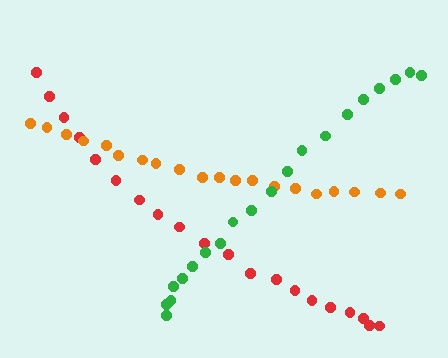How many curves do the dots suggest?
There are 3 distinct paths.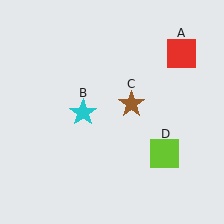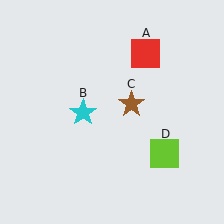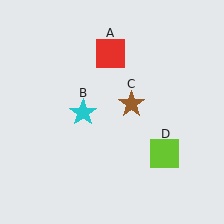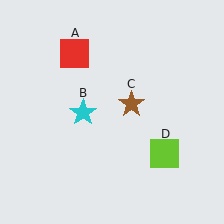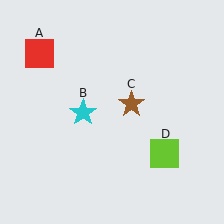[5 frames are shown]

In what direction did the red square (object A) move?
The red square (object A) moved left.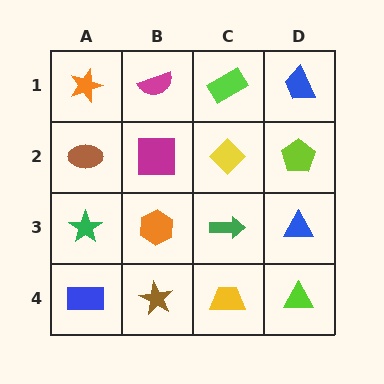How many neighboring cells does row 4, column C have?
3.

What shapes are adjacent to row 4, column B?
An orange hexagon (row 3, column B), a blue rectangle (row 4, column A), a yellow trapezoid (row 4, column C).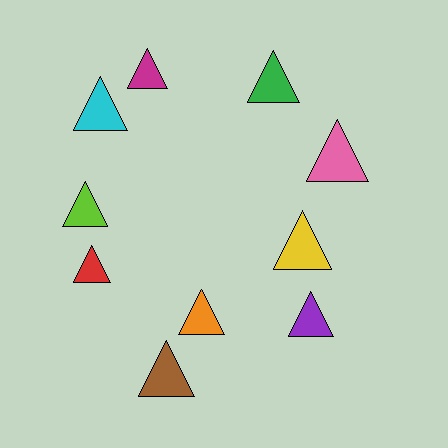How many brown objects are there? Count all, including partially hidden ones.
There is 1 brown object.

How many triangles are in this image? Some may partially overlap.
There are 10 triangles.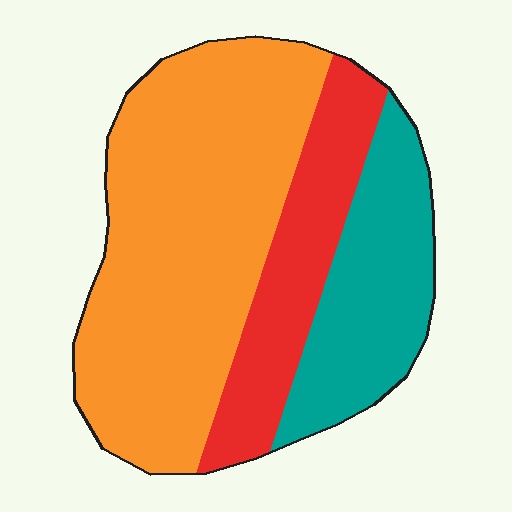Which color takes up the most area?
Orange, at roughly 55%.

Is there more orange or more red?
Orange.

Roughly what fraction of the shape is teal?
Teal covers around 25% of the shape.